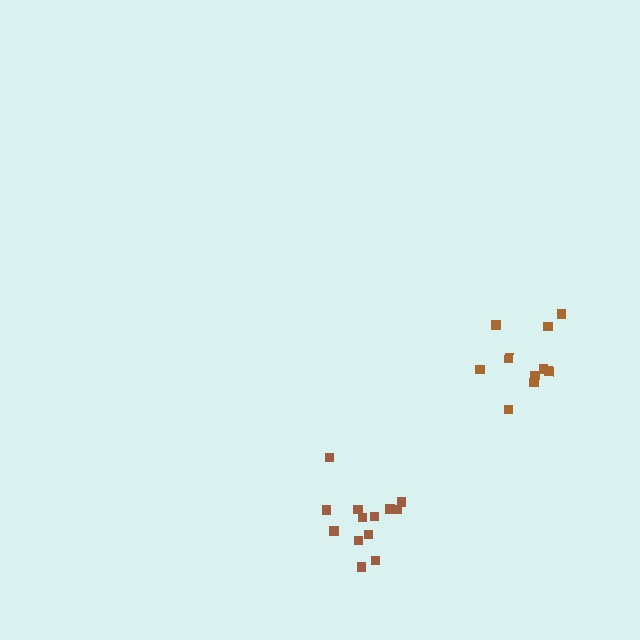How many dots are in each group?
Group 1: 13 dots, Group 2: 10 dots (23 total).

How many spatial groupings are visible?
There are 2 spatial groupings.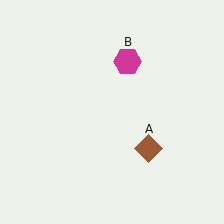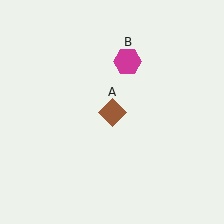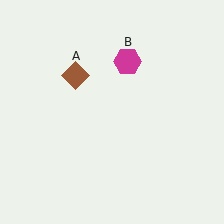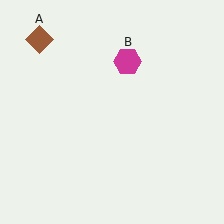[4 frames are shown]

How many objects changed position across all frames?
1 object changed position: brown diamond (object A).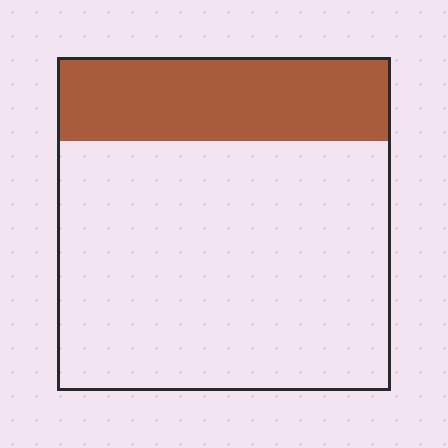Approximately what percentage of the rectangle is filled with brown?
Approximately 25%.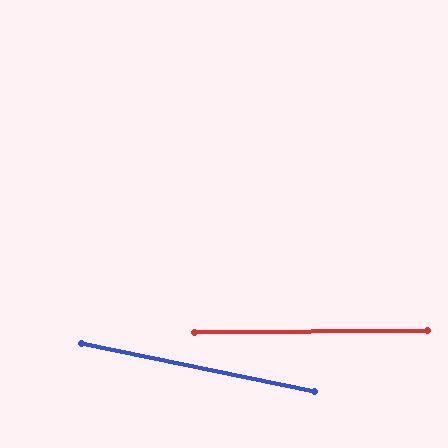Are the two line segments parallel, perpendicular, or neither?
Neither parallel nor perpendicular — they differ by about 12°.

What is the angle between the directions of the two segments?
Approximately 12 degrees.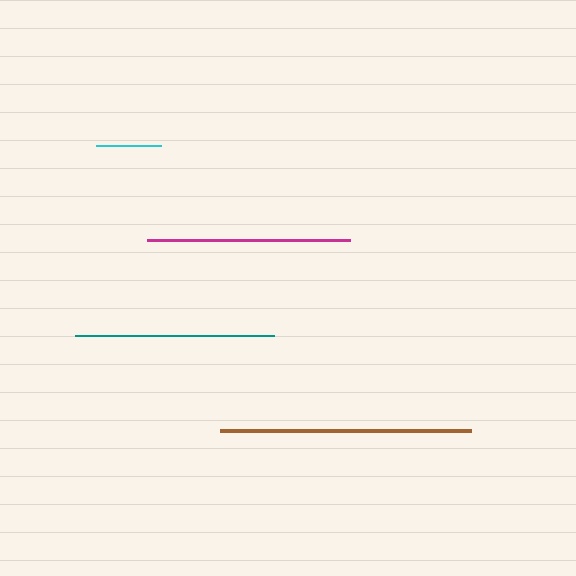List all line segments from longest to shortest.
From longest to shortest: brown, magenta, teal, cyan.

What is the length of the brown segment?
The brown segment is approximately 251 pixels long.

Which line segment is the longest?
The brown line is the longest at approximately 251 pixels.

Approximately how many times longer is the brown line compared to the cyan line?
The brown line is approximately 3.9 times the length of the cyan line.